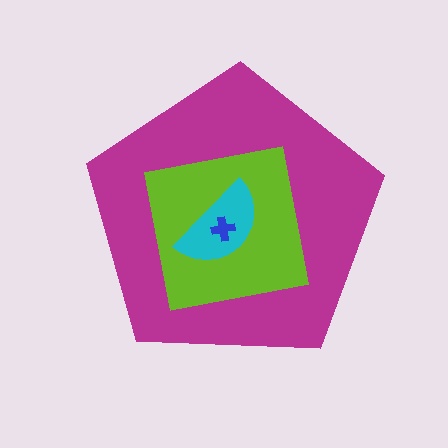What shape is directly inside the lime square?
The cyan semicircle.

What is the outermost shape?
The magenta pentagon.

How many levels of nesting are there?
4.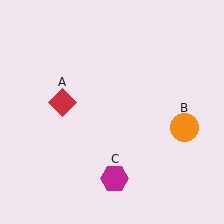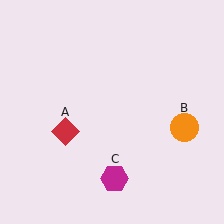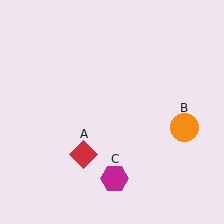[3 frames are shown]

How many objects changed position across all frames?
1 object changed position: red diamond (object A).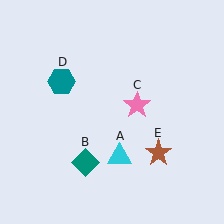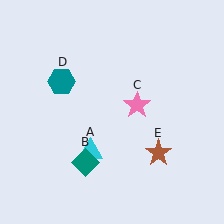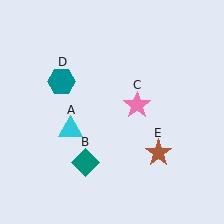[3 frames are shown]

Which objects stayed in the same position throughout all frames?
Teal diamond (object B) and pink star (object C) and teal hexagon (object D) and brown star (object E) remained stationary.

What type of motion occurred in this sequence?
The cyan triangle (object A) rotated clockwise around the center of the scene.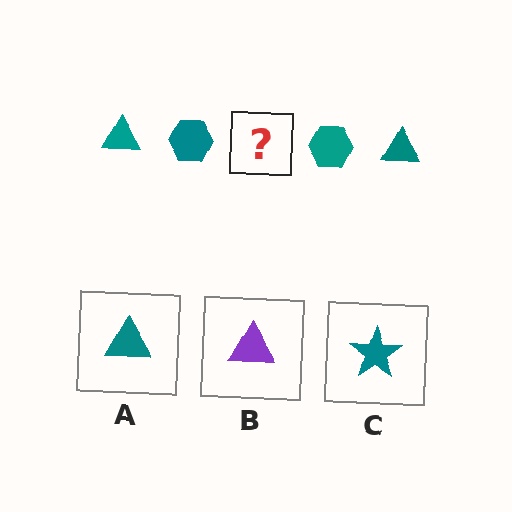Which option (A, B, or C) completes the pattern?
A.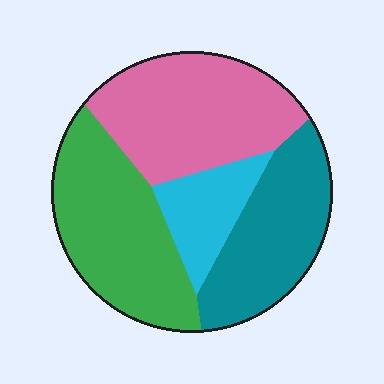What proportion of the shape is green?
Green covers around 30% of the shape.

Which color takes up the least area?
Cyan, at roughly 10%.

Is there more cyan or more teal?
Teal.